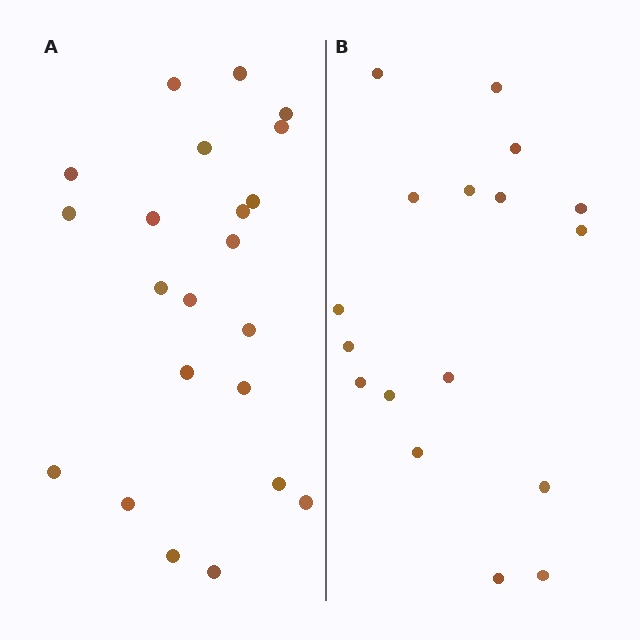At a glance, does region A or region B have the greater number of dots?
Region A (the left region) has more dots.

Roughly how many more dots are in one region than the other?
Region A has about 5 more dots than region B.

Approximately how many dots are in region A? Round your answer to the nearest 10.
About 20 dots. (The exact count is 22, which rounds to 20.)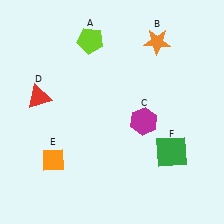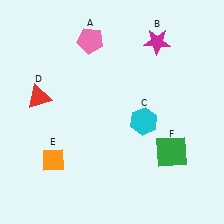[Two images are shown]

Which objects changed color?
A changed from lime to pink. B changed from orange to magenta. C changed from magenta to cyan.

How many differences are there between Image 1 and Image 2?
There are 3 differences between the two images.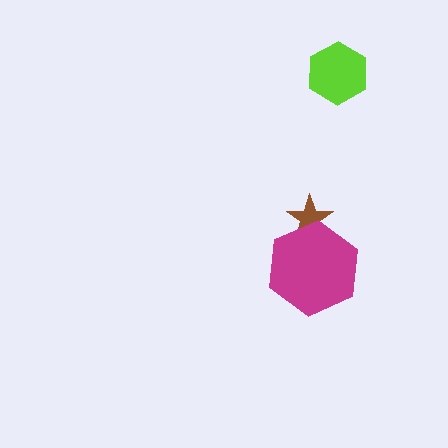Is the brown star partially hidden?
Yes, it is partially covered by another shape.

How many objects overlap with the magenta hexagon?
1 object overlaps with the magenta hexagon.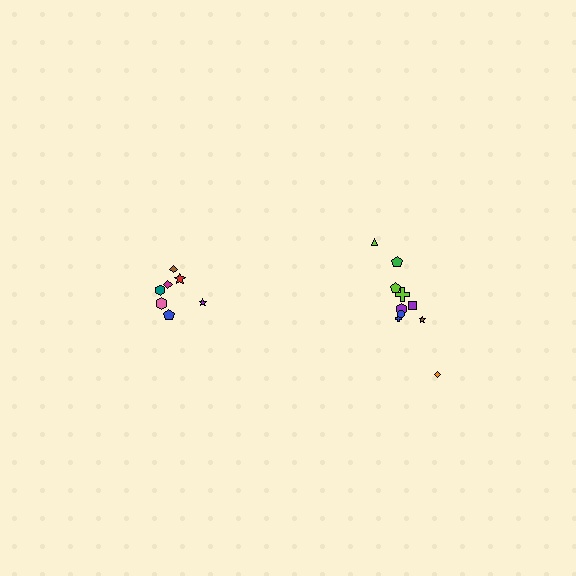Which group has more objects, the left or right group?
The right group.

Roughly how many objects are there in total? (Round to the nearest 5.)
Roughly 15 objects in total.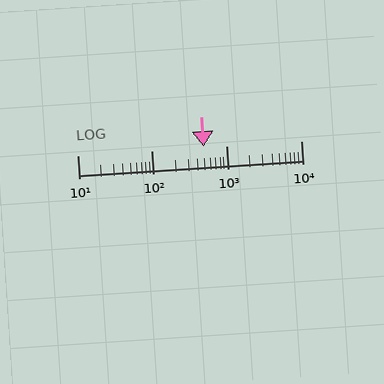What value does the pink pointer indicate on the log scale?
The pointer indicates approximately 490.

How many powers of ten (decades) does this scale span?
The scale spans 3 decades, from 10 to 10000.